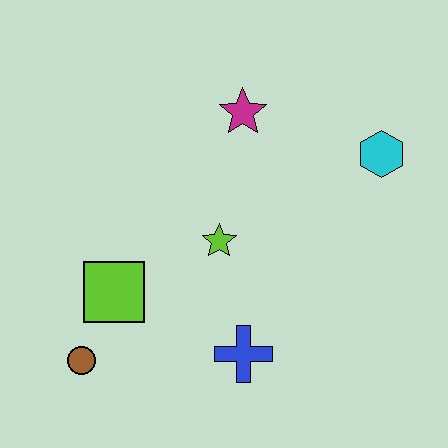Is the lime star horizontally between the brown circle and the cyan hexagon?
Yes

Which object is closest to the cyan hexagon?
The magenta star is closest to the cyan hexagon.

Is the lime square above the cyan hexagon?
No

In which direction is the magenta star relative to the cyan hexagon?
The magenta star is to the left of the cyan hexagon.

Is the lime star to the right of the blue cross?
No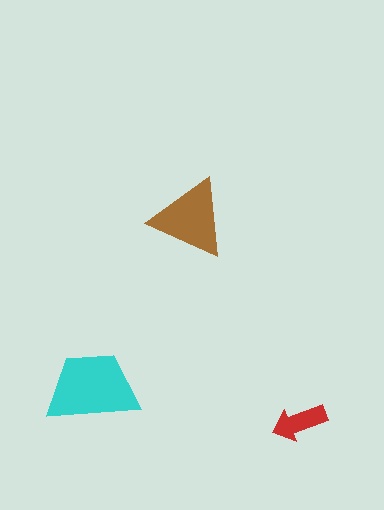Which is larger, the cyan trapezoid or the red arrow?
The cyan trapezoid.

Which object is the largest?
The cyan trapezoid.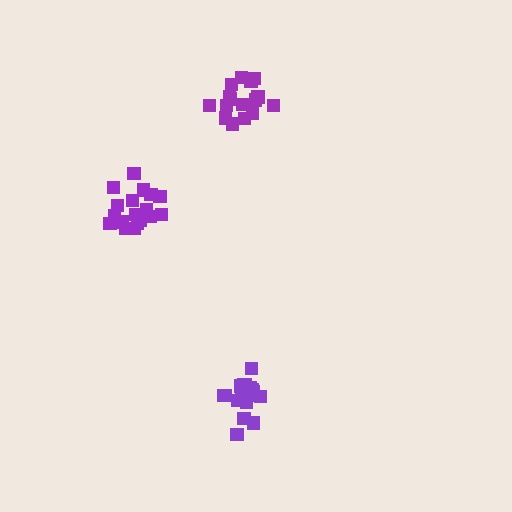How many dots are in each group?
Group 1: 18 dots, Group 2: 18 dots, Group 3: 16 dots (52 total).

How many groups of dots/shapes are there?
There are 3 groups.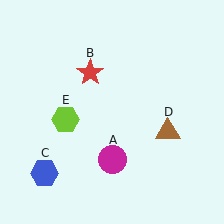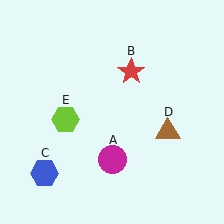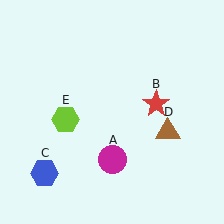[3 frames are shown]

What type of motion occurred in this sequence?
The red star (object B) rotated clockwise around the center of the scene.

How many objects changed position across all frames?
1 object changed position: red star (object B).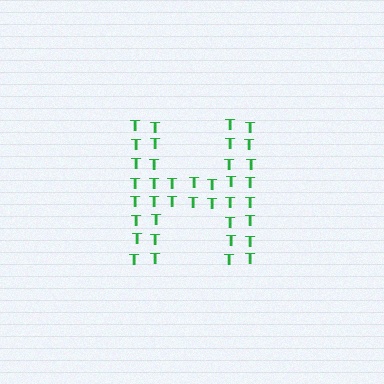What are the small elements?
The small elements are letter T's.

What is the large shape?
The large shape is the letter H.